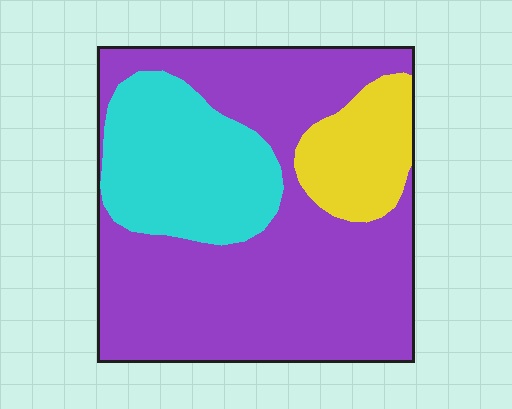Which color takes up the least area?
Yellow, at roughly 15%.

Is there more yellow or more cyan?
Cyan.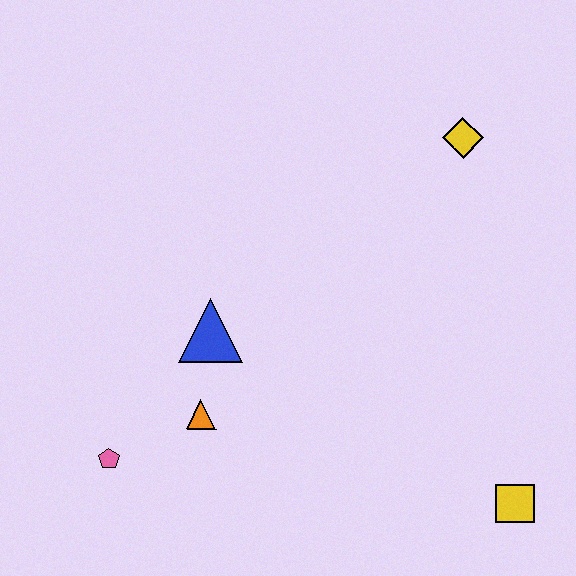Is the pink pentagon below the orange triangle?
Yes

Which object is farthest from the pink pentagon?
The yellow diamond is farthest from the pink pentagon.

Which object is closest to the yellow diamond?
The blue triangle is closest to the yellow diamond.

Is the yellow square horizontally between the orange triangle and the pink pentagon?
No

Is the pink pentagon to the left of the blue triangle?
Yes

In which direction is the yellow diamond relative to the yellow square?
The yellow diamond is above the yellow square.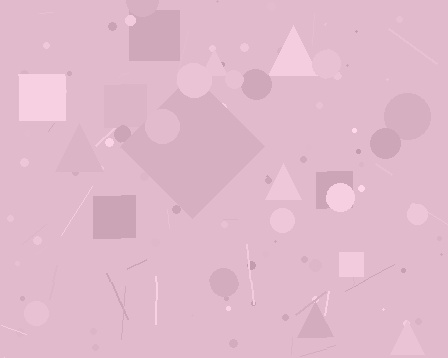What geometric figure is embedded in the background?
A diamond is embedded in the background.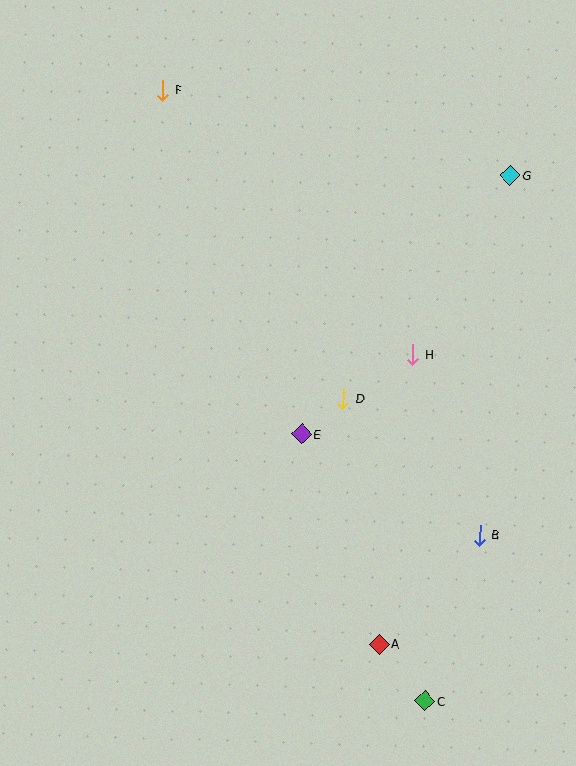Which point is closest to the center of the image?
Point E at (302, 434) is closest to the center.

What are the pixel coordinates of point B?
Point B is at (480, 535).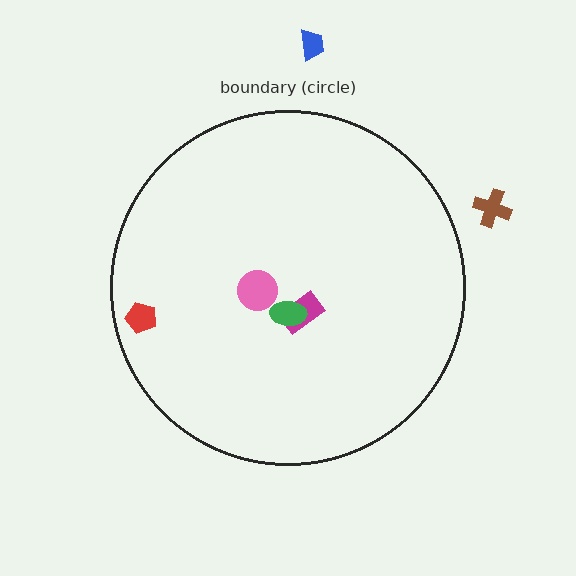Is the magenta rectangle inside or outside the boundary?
Inside.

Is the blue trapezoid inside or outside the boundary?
Outside.